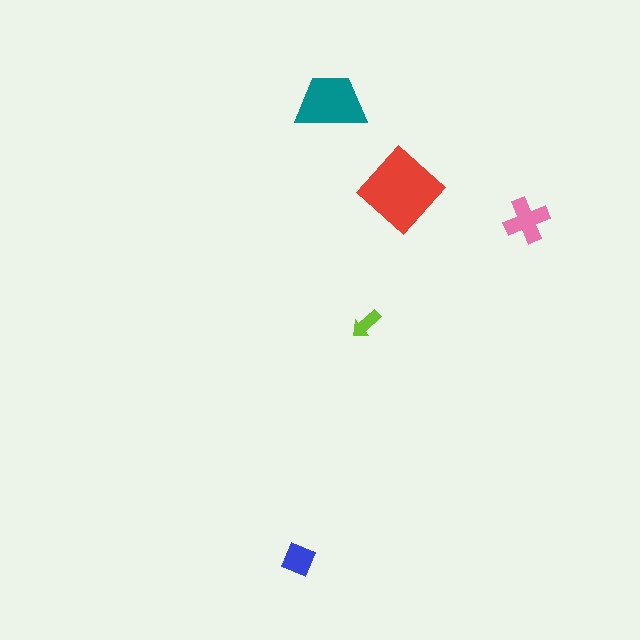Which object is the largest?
The red diamond.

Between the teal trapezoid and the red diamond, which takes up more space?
The red diamond.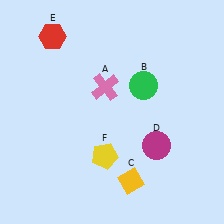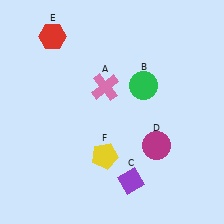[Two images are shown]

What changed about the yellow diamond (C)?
In Image 1, C is yellow. In Image 2, it changed to purple.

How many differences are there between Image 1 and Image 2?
There is 1 difference between the two images.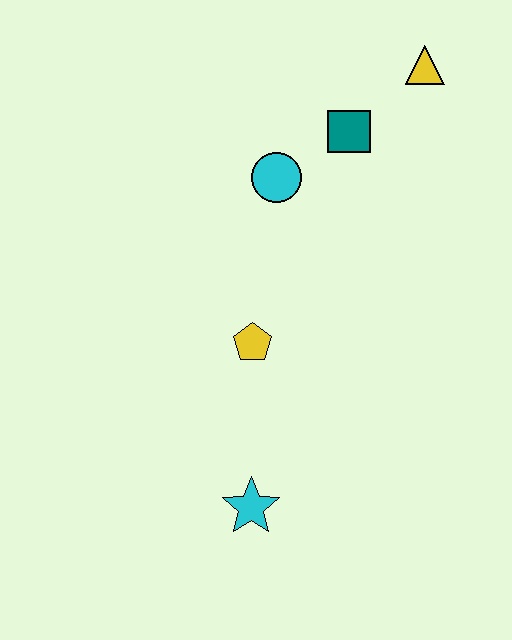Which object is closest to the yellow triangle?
The teal square is closest to the yellow triangle.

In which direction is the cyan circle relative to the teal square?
The cyan circle is to the left of the teal square.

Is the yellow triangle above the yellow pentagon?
Yes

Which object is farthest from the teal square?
The cyan star is farthest from the teal square.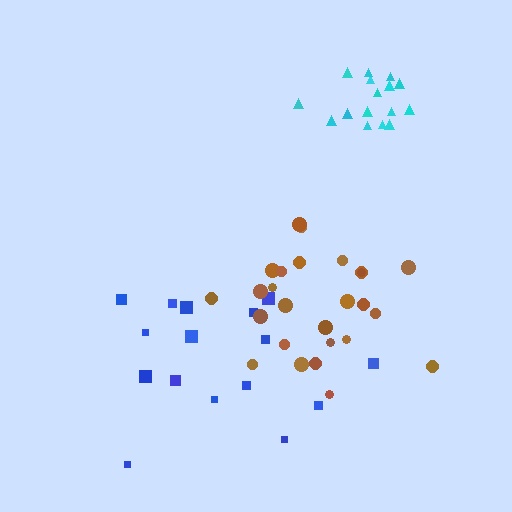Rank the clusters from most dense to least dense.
cyan, brown, blue.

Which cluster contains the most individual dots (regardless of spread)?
Brown (26).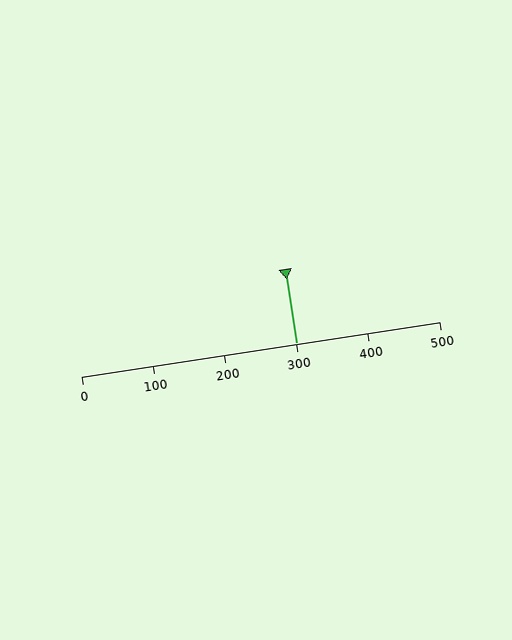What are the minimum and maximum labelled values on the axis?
The axis runs from 0 to 500.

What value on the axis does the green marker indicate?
The marker indicates approximately 300.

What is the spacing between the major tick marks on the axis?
The major ticks are spaced 100 apart.